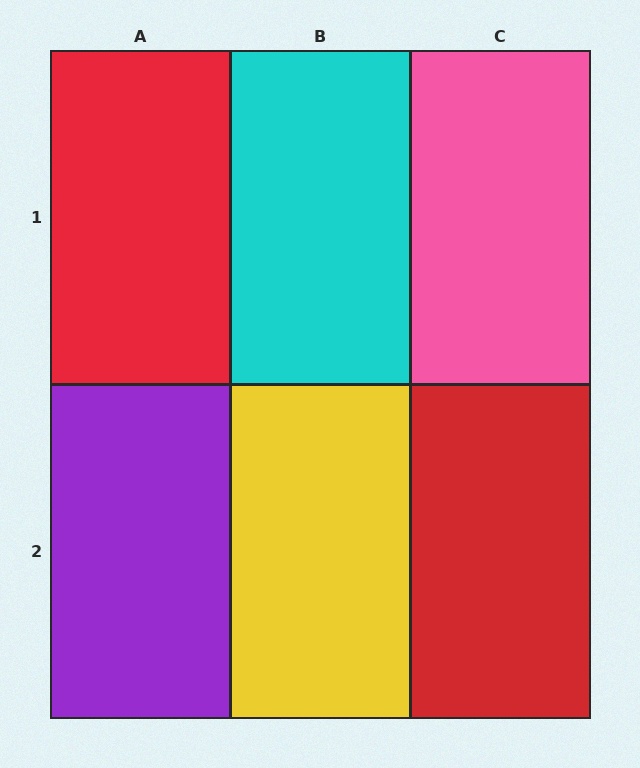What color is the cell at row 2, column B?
Yellow.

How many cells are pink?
1 cell is pink.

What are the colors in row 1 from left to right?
Red, cyan, pink.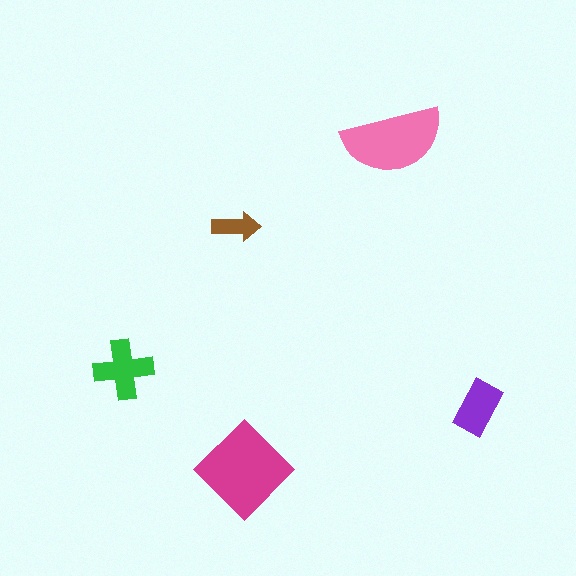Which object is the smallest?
The brown arrow.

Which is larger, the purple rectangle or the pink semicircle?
The pink semicircle.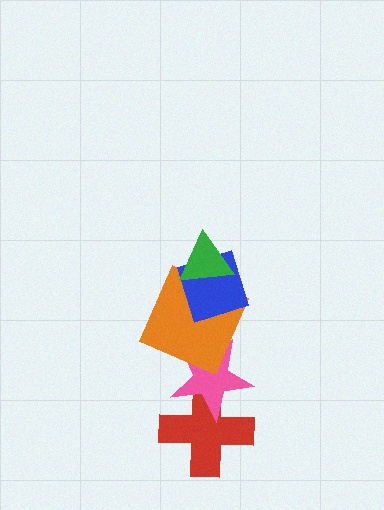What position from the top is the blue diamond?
The blue diamond is 2nd from the top.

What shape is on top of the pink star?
The orange square is on top of the pink star.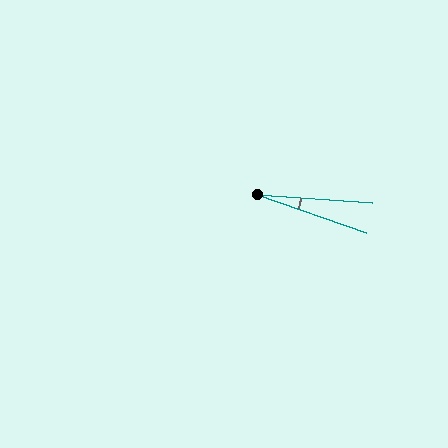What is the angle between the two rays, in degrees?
Approximately 16 degrees.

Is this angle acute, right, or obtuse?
It is acute.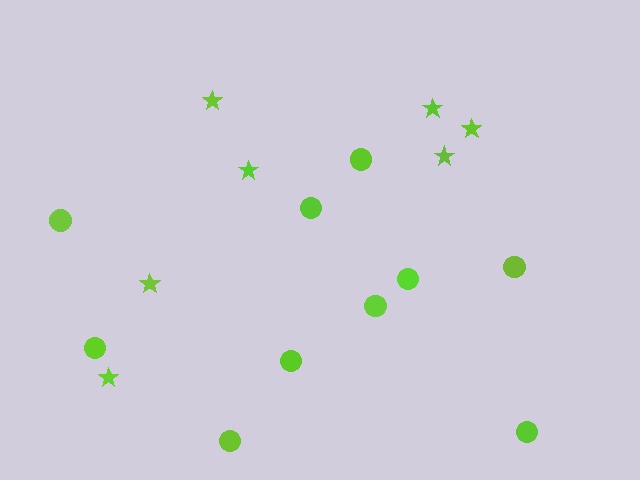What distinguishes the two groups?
There are 2 groups: one group of stars (7) and one group of circles (10).